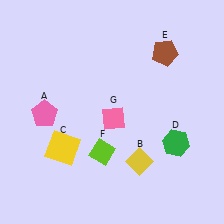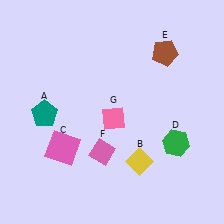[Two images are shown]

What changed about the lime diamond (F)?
In Image 1, F is lime. In Image 2, it changed to pink.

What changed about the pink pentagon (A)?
In Image 1, A is pink. In Image 2, it changed to teal.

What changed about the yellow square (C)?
In Image 1, C is yellow. In Image 2, it changed to pink.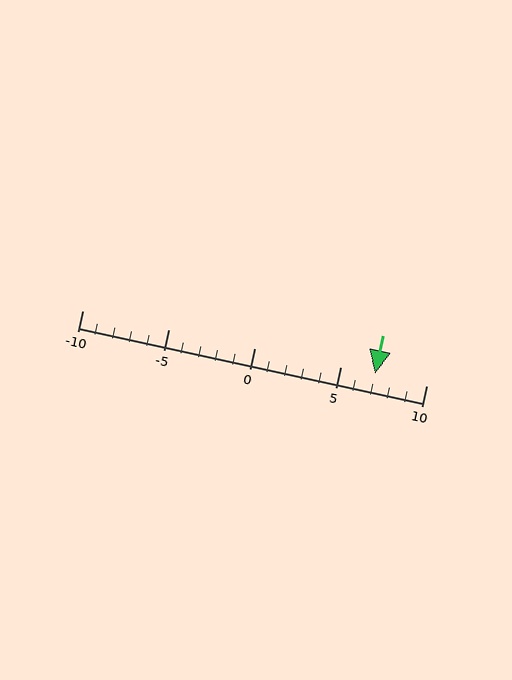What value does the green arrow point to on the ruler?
The green arrow points to approximately 7.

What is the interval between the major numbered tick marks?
The major tick marks are spaced 5 units apart.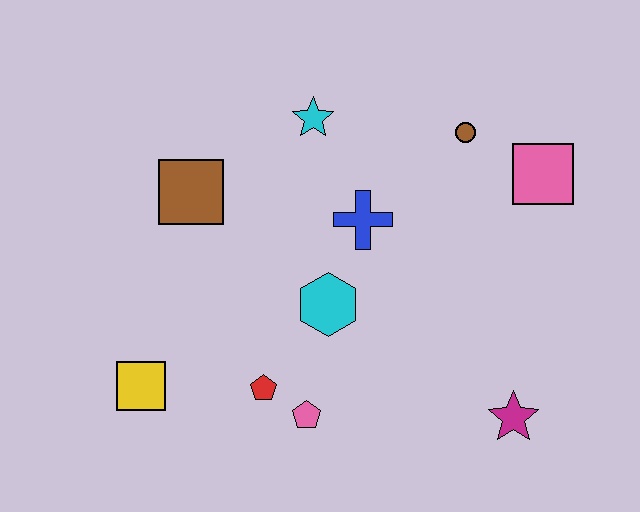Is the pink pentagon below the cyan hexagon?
Yes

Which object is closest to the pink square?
The brown circle is closest to the pink square.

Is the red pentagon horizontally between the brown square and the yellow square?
No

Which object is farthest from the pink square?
The yellow square is farthest from the pink square.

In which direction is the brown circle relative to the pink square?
The brown circle is to the left of the pink square.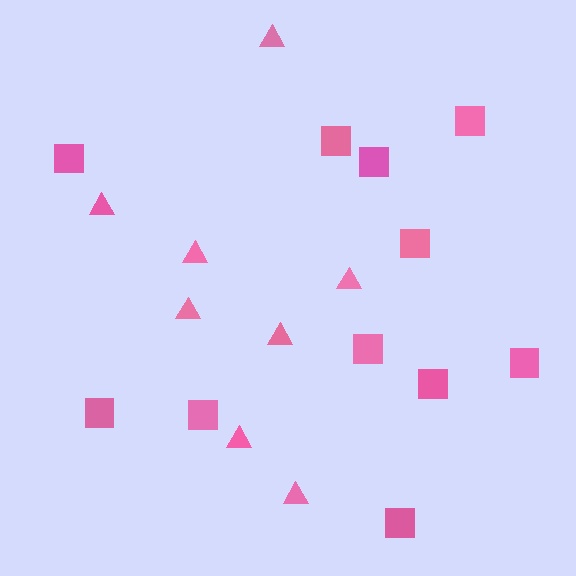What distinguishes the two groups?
There are 2 groups: one group of triangles (8) and one group of squares (11).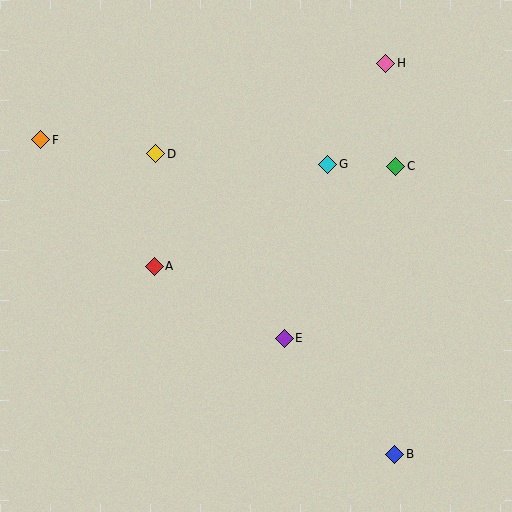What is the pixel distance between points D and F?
The distance between D and F is 116 pixels.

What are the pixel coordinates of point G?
Point G is at (328, 164).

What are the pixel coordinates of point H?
Point H is at (386, 63).